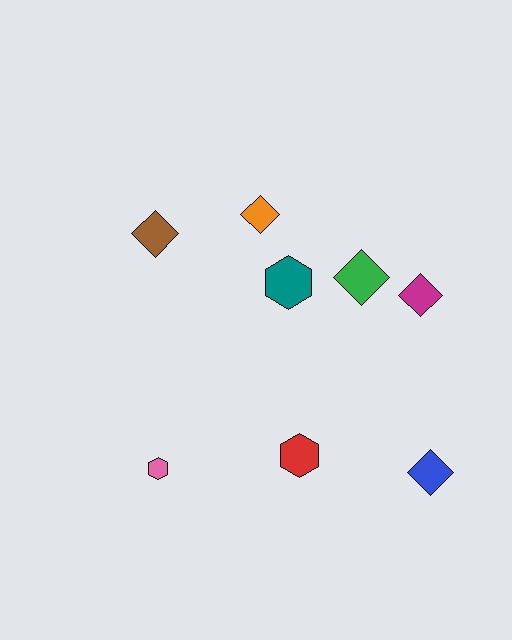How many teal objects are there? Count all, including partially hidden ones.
There is 1 teal object.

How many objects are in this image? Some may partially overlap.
There are 8 objects.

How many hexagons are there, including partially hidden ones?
There are 3 hexagons.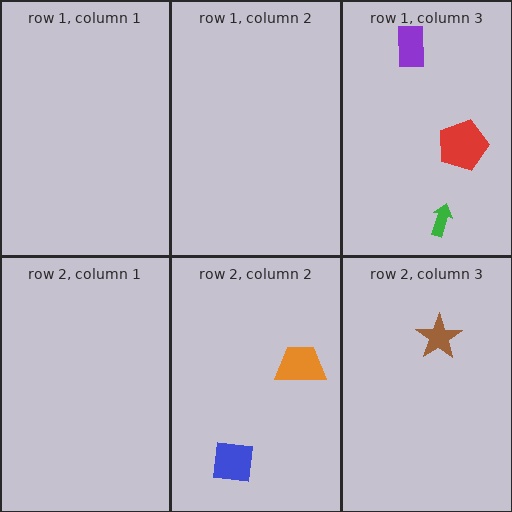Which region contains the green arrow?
The row 1, column 3 region.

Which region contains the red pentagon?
The row 1, column 3 region.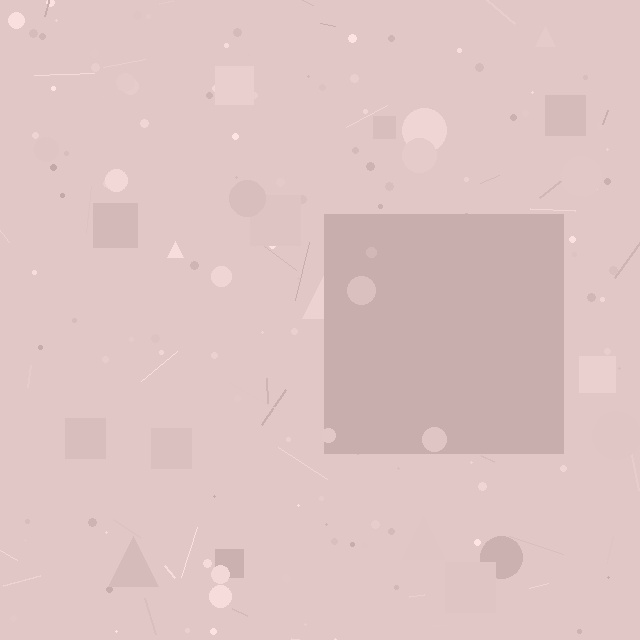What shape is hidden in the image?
A square is hidden in the image.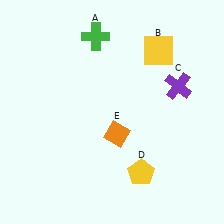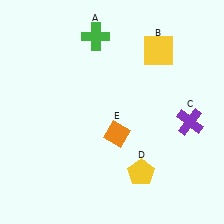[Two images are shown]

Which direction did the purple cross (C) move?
The purple cross (C) moved down.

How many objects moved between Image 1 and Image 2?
1 object moved between the two images.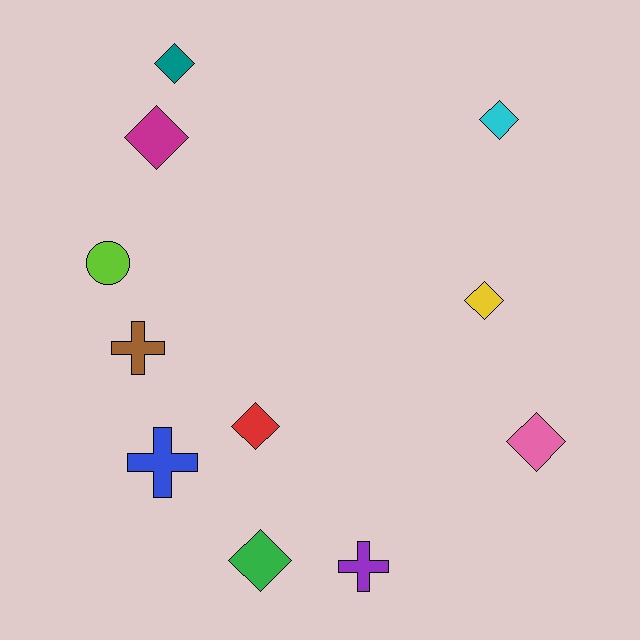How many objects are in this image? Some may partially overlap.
There are 11 objects.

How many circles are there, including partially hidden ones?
There is 1 circle.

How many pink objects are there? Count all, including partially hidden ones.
There is 1 pink object.